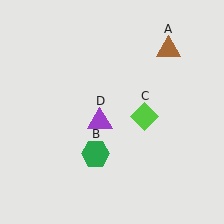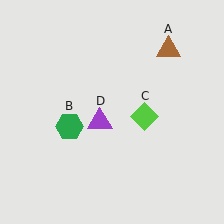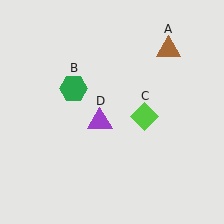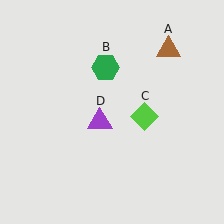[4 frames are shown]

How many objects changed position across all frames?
1 object changed position: green hexagon (object B).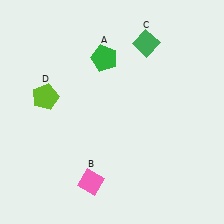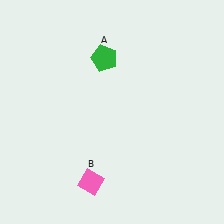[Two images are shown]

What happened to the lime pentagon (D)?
The lime pentagon (D) was removed in Image 2. It was in the top-left area of Image 1.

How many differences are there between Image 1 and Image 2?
There are 2 differences between the two images.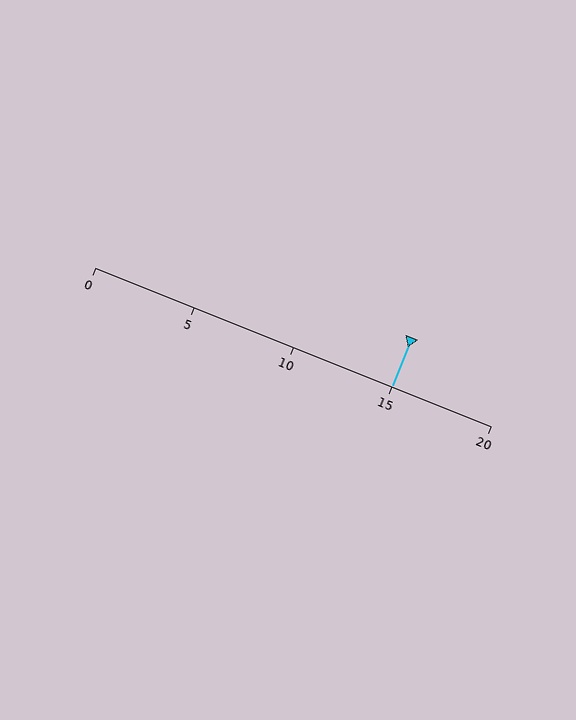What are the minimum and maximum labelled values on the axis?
The axis runs from 0 to 20.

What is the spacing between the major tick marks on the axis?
The major ticks are spaced 5 apart.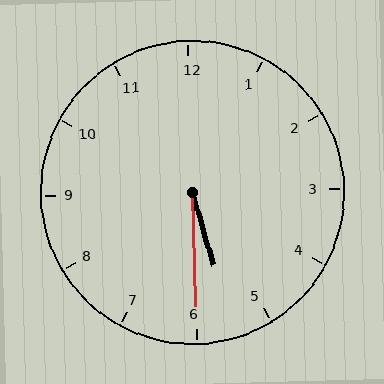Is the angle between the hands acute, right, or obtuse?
It is acute.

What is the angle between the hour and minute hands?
Approximately 15 degrees.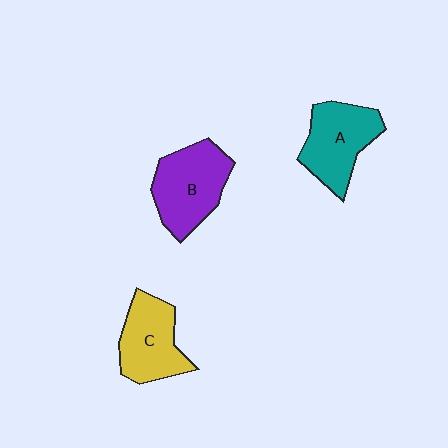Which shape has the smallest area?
Shape C (yellow).